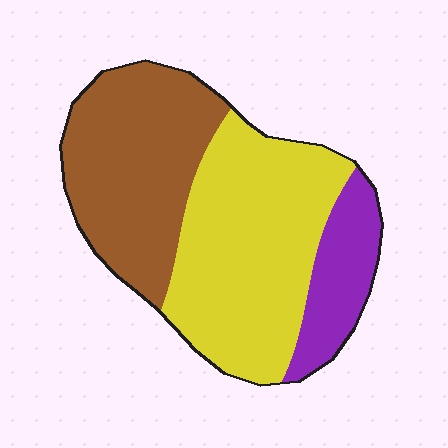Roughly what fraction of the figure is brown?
Brown takes up between a quarter and a half of the figure.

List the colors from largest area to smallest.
From largest to smallest: yellow, brown, purple.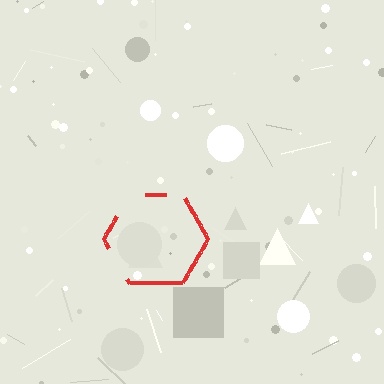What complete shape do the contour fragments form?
The contour fragments form a hexagon.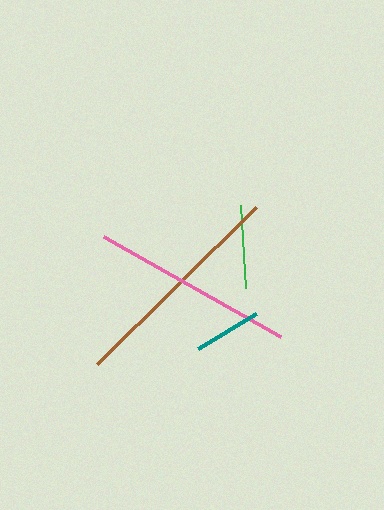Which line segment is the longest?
The brown line is the longest at approximately 225 pixels.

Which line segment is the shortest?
The teal line is the shortest at approximately 67 pixels.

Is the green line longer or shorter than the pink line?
The pink line is longer than the green line.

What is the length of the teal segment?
The teal segment is approximately 67 pixels long.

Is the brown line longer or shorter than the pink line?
The brown line is longer than the pink line.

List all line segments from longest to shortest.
From longest to shortest: brown, pink, green, teal.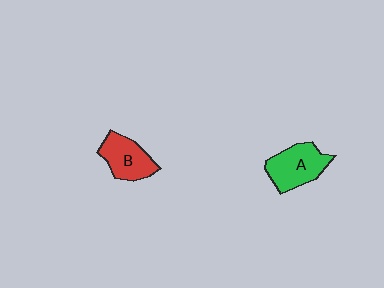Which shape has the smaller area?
Shape B (red).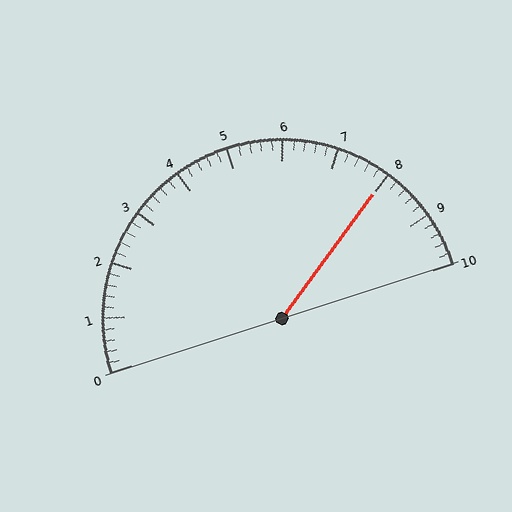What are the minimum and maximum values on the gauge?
The gauge ranges from 0 to 10.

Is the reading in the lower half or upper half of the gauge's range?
The reading is in the upper half of the range (0 to 10).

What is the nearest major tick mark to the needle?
The nearest major tick mark is 8.